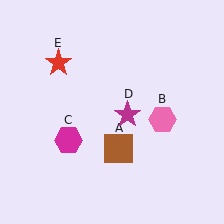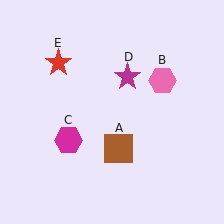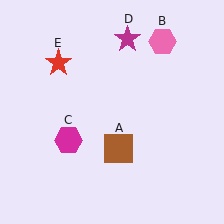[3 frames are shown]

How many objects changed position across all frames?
2 objects changed position: pink hexagon (object B), magenta star (object D).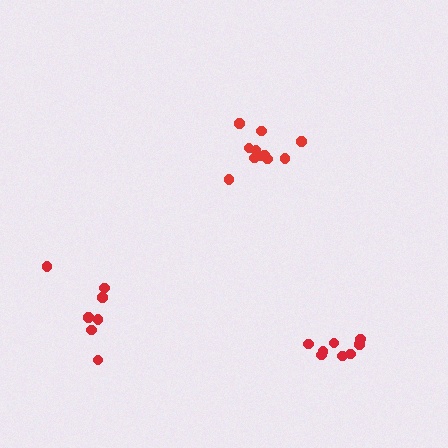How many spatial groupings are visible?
There are 3 spatial groupings.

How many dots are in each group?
Group 1: 11 dots, Group 2: 7 dots, Group 3: 8 dots (26 total).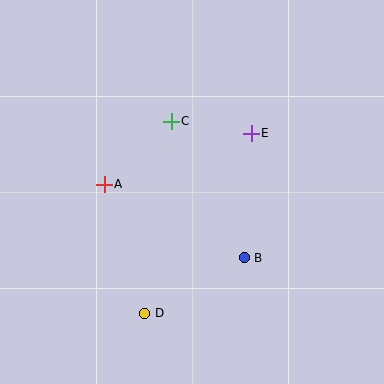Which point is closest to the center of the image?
Point C at (171, 121) is closest to the center.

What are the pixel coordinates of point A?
Point A is at (104, 184).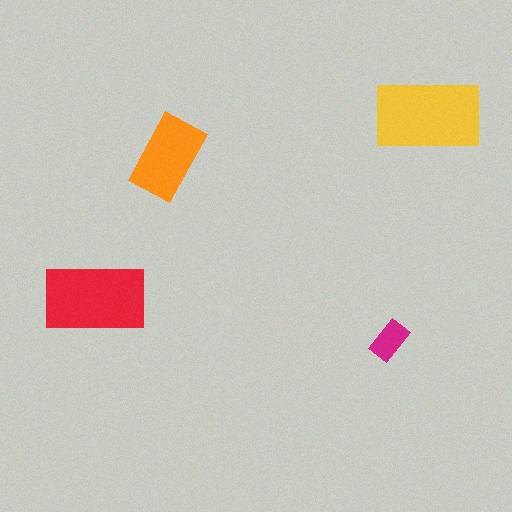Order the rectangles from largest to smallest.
the yellow one, the red one, the orange one, the magenta one.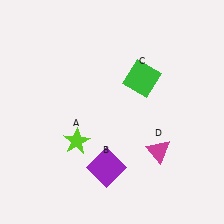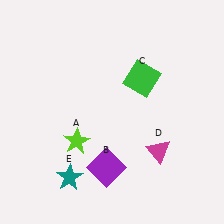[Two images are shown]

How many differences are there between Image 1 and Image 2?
There is 1 difference between the two images.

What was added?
A teal star (E) was added in Image 2.